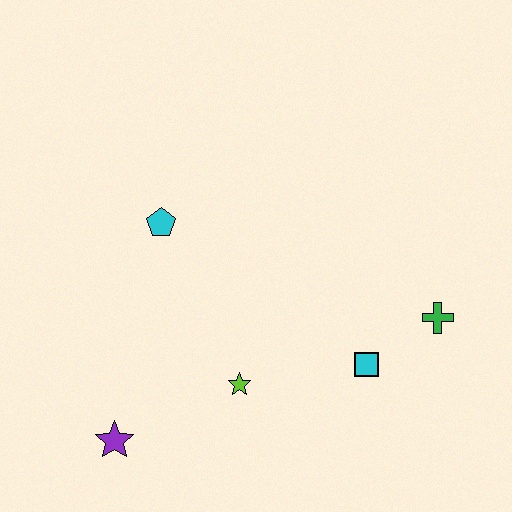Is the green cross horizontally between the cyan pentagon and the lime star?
No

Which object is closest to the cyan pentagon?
The lime star is closest to the cyan pentagon.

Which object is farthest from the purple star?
The green cross is farthest from the purple star.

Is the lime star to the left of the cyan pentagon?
No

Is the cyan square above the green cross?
No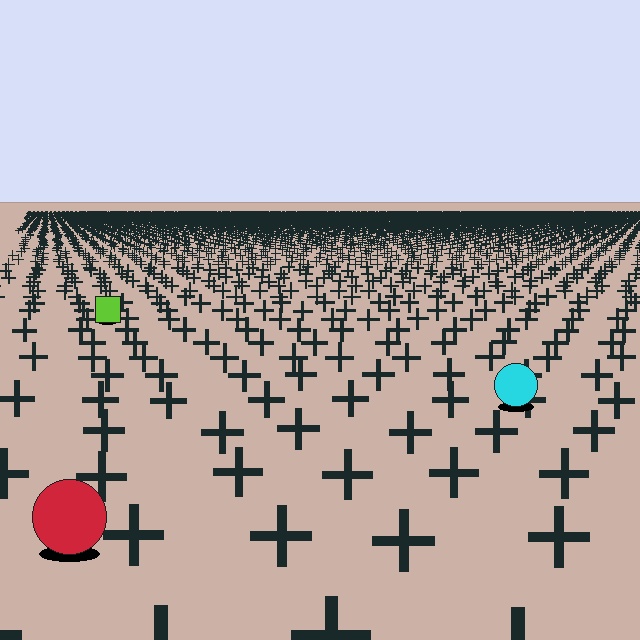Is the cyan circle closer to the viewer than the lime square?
Yes. The cyan circle is closer — you can tell from the texture gradient: the ground texture is coarser near it.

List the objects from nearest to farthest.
From nearest to farthest: the red circle, the cyan circle, the lime square.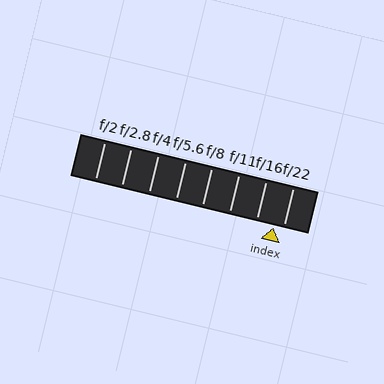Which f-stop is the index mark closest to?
The index mark is closest to f/22.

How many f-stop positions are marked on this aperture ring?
There are 8 f-stop positions marked.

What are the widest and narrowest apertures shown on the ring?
The widest aperture shown is f/2 and the narrowest is f/22.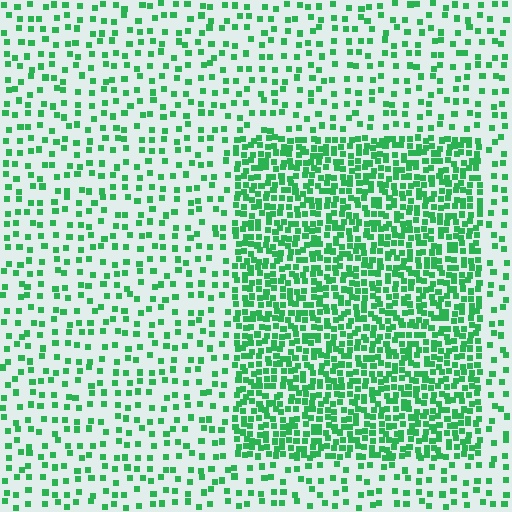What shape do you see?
I see a rectangle.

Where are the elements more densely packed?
The elements are more densely packed inside the rectangle boundary.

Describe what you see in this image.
The image contains small green elements arranged at two different densities. A rectangle-shaped region is visible where the elements are more densely packed than the surrounding area.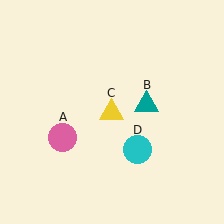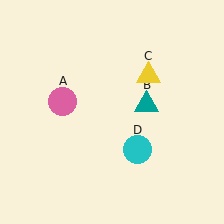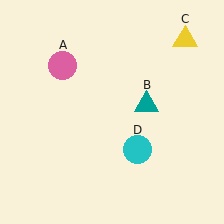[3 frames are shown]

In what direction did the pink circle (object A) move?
The pink circle (object A) moved up.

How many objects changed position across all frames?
2 objects changed position: pink circle (object A), yellow triangle (object C).